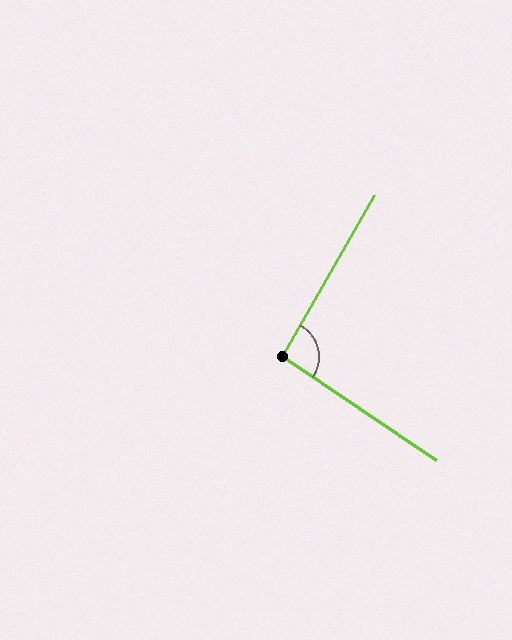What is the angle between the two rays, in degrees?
Approximately 94 degrees.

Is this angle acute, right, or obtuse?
It is approximately a right angle.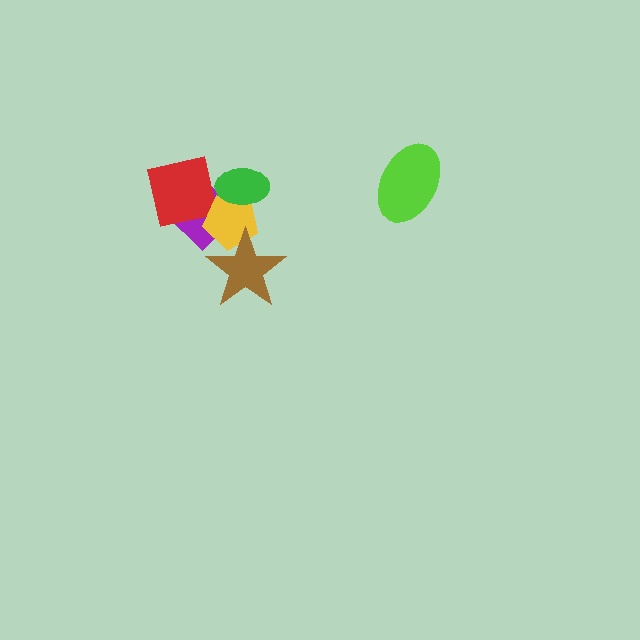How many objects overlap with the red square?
1 object overlaps with the red square.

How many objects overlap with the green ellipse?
2 objects overlap with the green ellipse.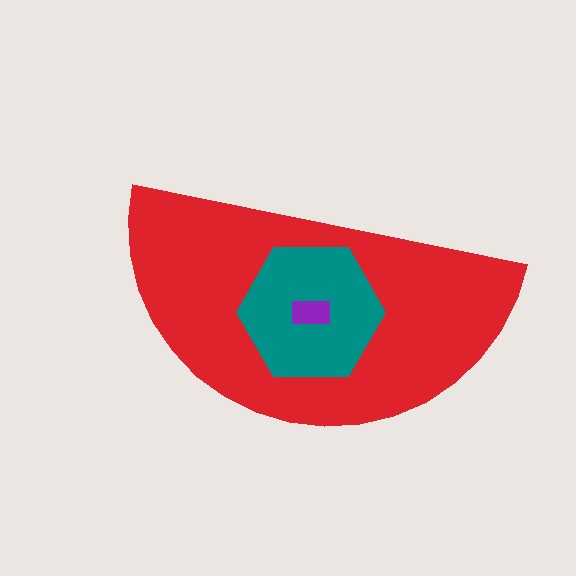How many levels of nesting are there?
3.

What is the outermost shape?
The red semicircle.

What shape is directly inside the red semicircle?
The teal hexagon.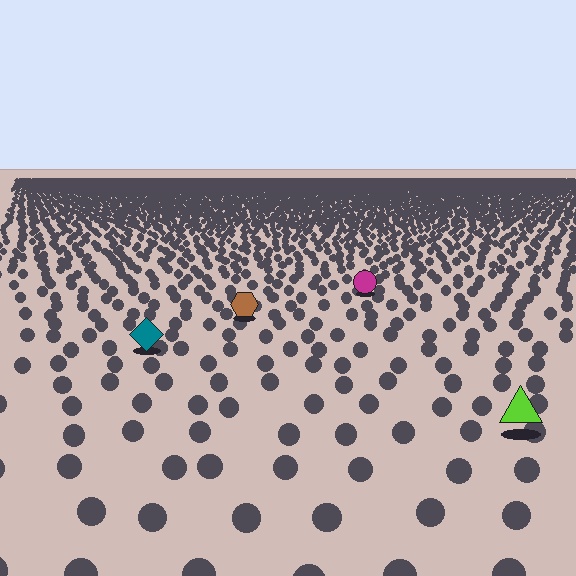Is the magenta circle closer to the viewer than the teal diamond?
No. The teal diamond is closer — you can tell from the texture gradient: the ground texture is coarser near it.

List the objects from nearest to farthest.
From nearest to farthest: the lime triangle, the teal diamond, the brown hexagon, the magenta circle.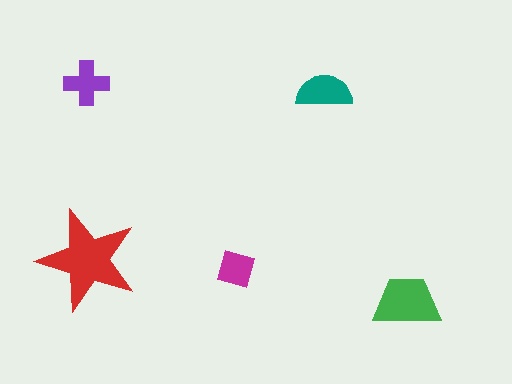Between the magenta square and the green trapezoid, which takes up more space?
The green trapezoid.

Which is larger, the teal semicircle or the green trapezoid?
The green trapezoid.